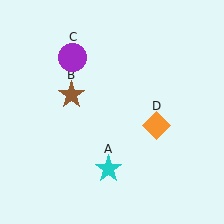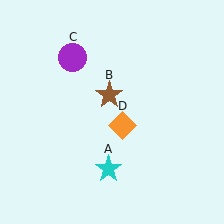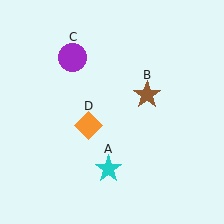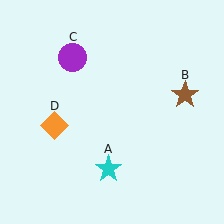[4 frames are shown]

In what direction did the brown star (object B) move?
The brown star (object B) moved right.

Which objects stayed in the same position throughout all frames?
Cyan star (object A) and purple circle (object C) remained stationary.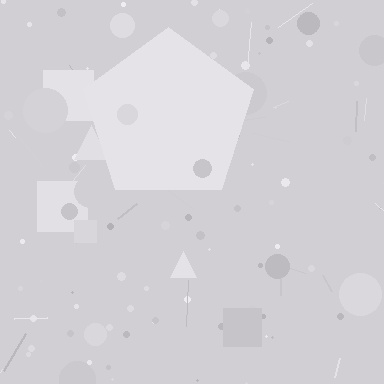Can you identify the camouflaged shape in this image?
The camouflaged shape is a pentagon.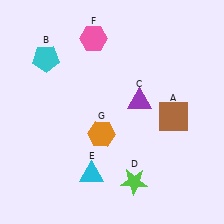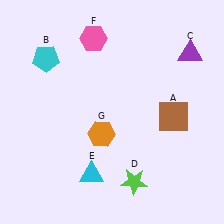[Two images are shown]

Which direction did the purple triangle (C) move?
The purple triangle (C) moved right.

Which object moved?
The purple triangle (C) moved right.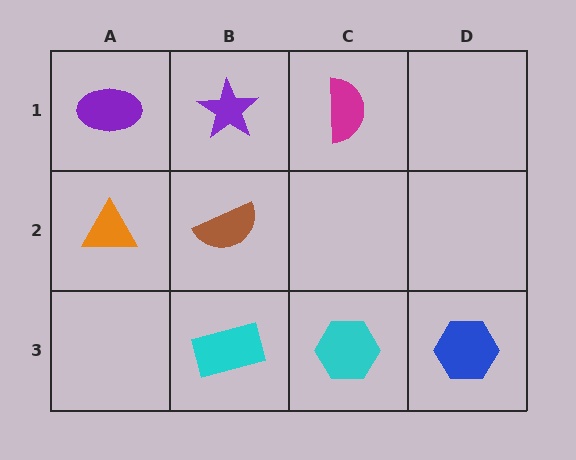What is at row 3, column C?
A cyan hexagon.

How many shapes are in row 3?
3 shapes.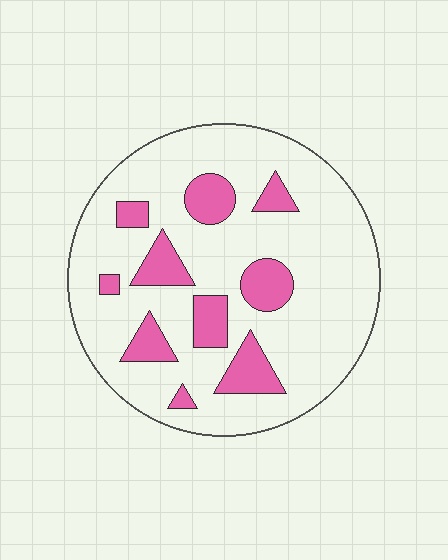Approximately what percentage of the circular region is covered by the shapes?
Approximately 20%.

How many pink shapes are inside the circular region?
10.